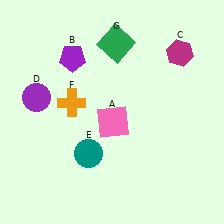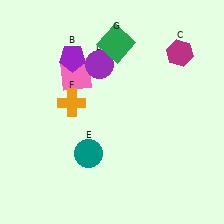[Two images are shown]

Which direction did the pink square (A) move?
The pink square (A) moved up.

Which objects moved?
The objects that moved are: the pink square (A), the purple circle (D).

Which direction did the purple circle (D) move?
The purple circle (D) moved right.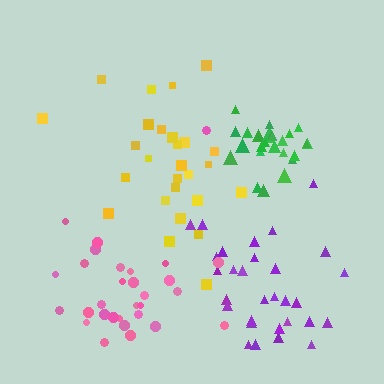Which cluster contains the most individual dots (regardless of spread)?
Purple (30).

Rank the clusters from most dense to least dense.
green, pink, purple, yellow.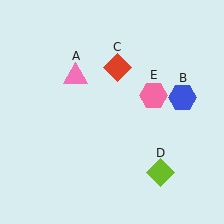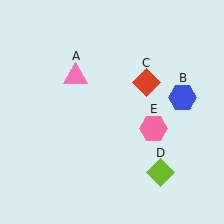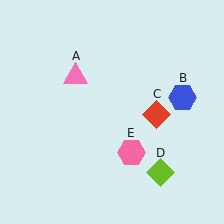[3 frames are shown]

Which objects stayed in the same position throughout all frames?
Pink triangle (object A) and blue hexagon (object B) and lime diamond (object D) remained stationary.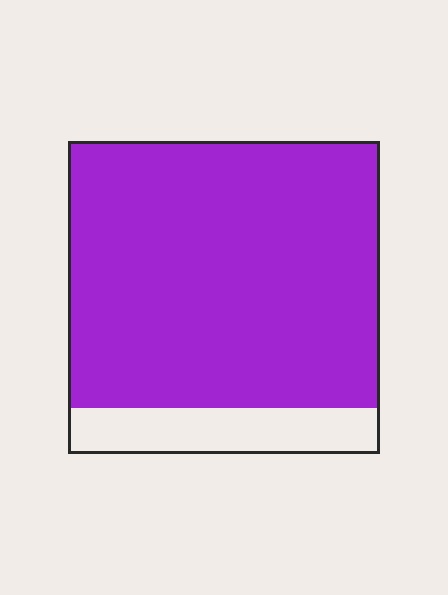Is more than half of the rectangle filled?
Yes.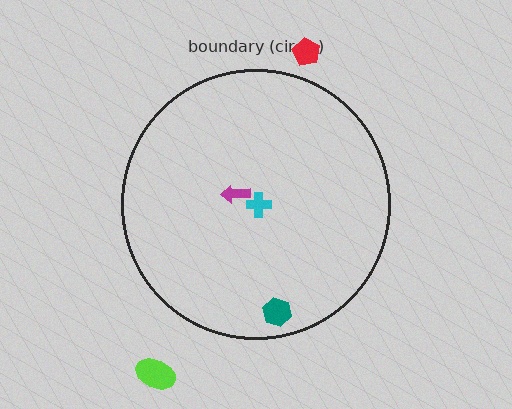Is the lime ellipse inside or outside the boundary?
Outside.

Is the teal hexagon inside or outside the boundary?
Inside.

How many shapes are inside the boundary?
3 inside, 2 outside.